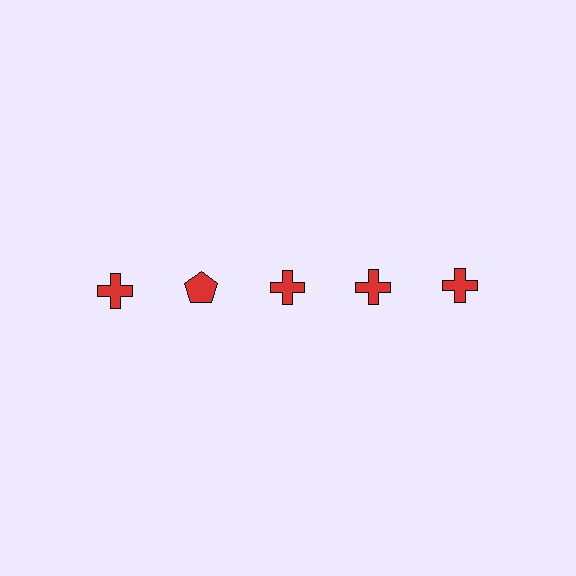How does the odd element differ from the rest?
It has a different shape: pentagon instead of cross.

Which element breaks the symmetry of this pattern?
The red pentagon in the top row, second from left column breaks the symmetry. All other shapes are red crosses.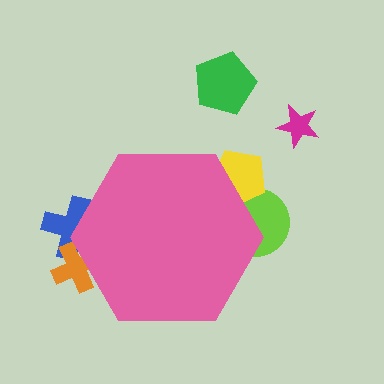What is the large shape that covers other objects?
A pink hexagon.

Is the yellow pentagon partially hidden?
Yes, the yellow pentagon is partially hidden behind the pink hexagon.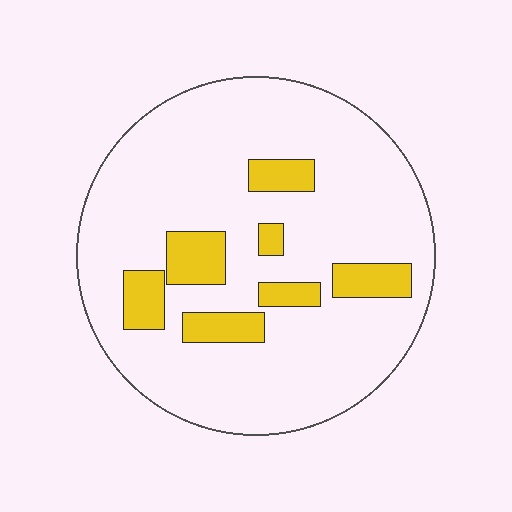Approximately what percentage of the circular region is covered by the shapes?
Approximately 15%.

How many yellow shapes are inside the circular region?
7.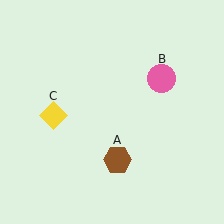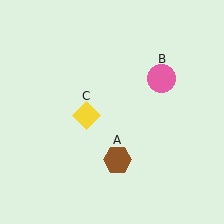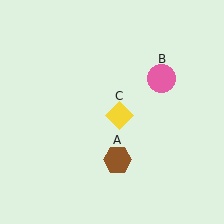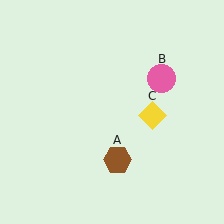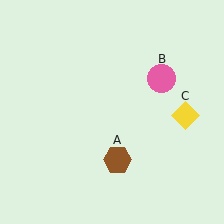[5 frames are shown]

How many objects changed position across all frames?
1 object changed position: yellow diamond (object C).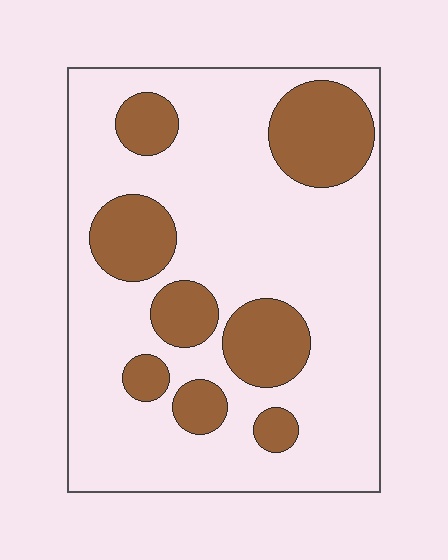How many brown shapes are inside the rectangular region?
8.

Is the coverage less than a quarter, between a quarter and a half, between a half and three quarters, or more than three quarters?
Between a quarter and a half.